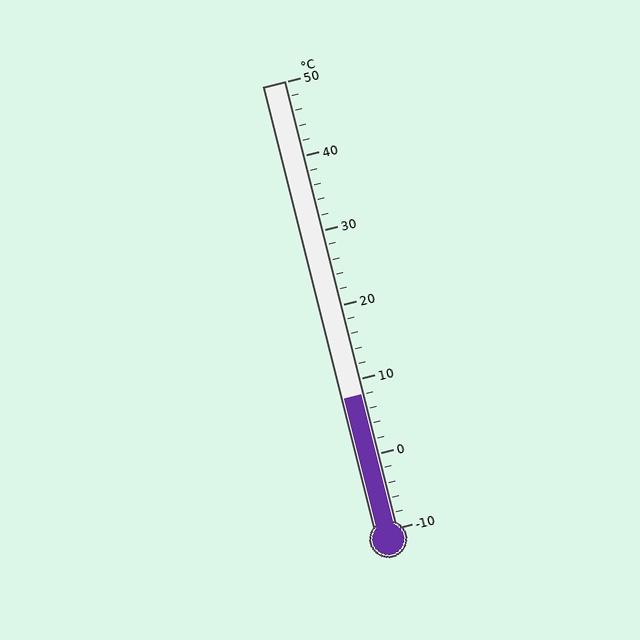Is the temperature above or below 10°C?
The temperature is below 10°C.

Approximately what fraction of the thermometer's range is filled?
The thermometer is filled to approximately 30% of its range.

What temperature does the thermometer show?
The thermometer shows approximately 8°C.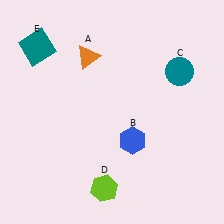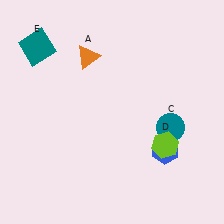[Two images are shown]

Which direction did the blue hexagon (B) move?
The blue hexagon (B) moved right.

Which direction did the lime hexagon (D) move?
The lime hexagon (D) moved right.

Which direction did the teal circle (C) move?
The teal circle (C) moved down.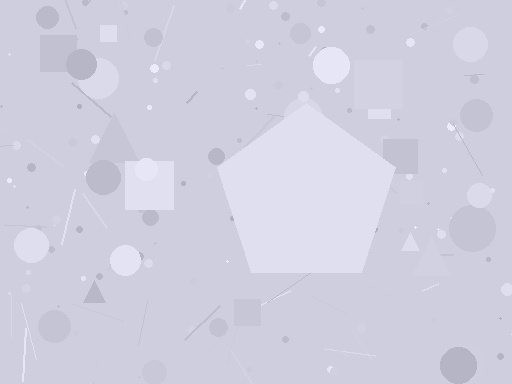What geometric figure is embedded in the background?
A pentagon is embedded in the background.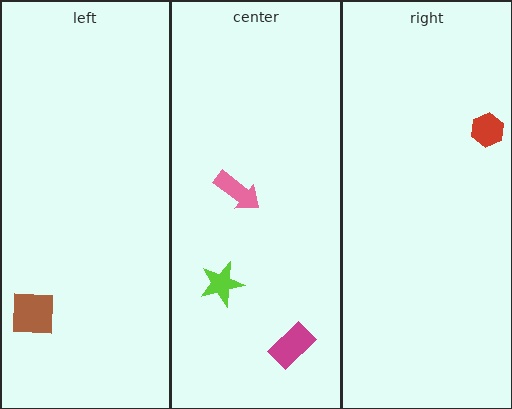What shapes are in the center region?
The lime star, the pink arrow, the magenta rectangle.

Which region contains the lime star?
The center region.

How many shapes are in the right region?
1.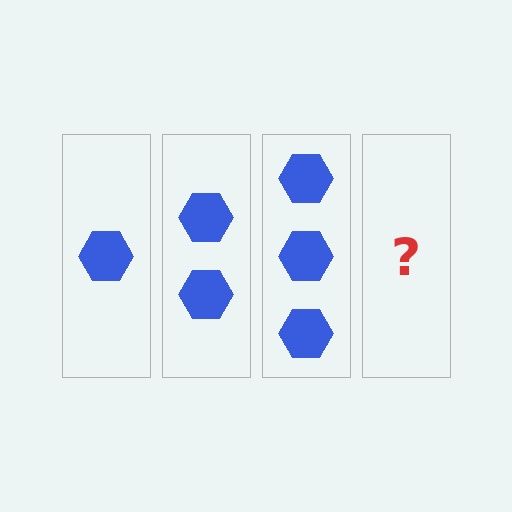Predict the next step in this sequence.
The next step is 4 hexagons.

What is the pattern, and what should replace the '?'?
The pattern is that each step adds one more hexagon. The '?' should be 4 hexagons.